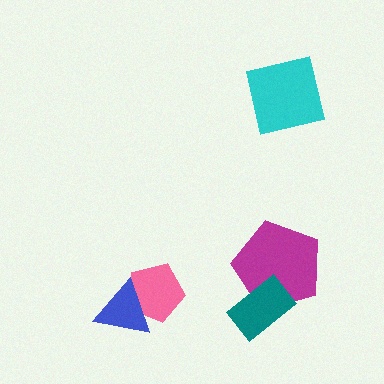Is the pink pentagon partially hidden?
Yes, it is partially covered by another shape.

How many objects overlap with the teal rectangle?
1 object overlaps with the teal rectangle.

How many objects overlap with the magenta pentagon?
1 object overlaps with the magenta pentagon.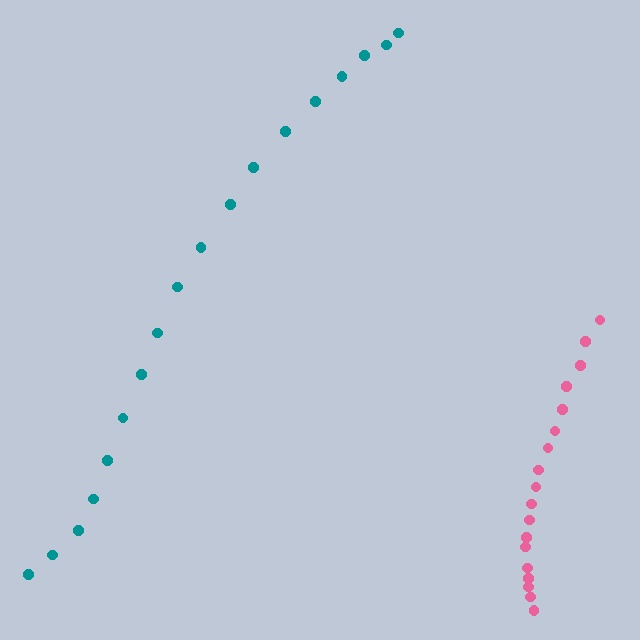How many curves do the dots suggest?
There are 2 distinct paths.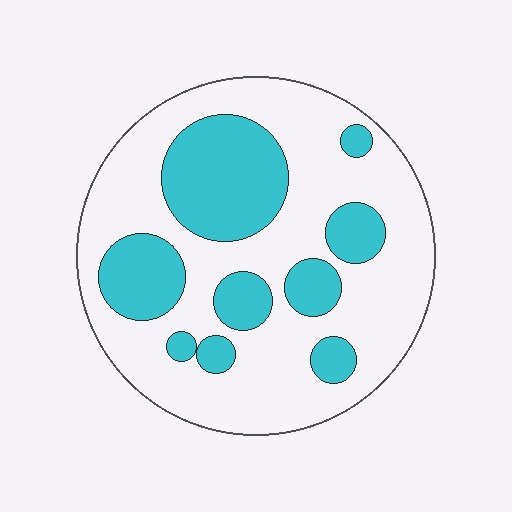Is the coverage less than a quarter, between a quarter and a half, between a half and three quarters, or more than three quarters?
Between a quarter and a half.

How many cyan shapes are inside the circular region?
9.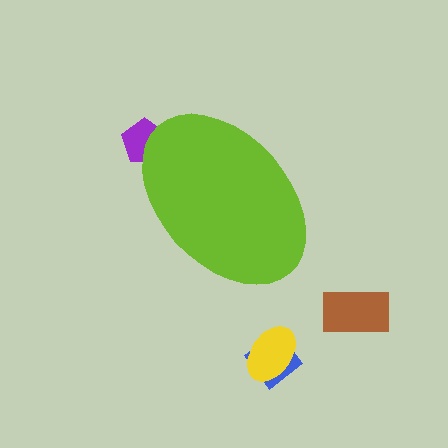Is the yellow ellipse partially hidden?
No, the yellow ellipse is fully visible.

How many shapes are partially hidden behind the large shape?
1 shape is partially hidden.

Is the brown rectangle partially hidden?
No, the brown rectangle is fully visible.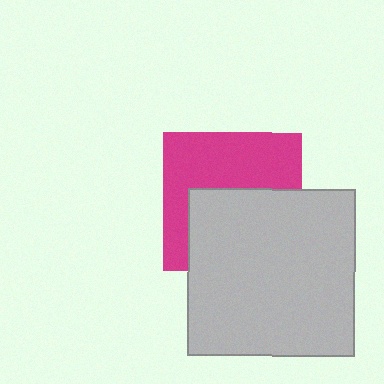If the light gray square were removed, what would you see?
You would see the complete magenta square.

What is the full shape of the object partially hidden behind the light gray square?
The partially hidden object is a magenta square.